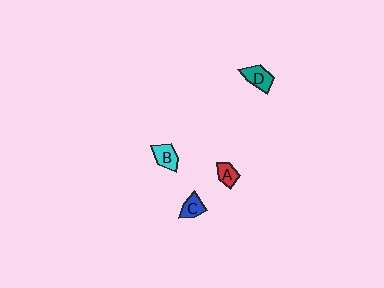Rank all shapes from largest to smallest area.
From largest to smallest: D (teal), B (cyan), C (blue), A (red).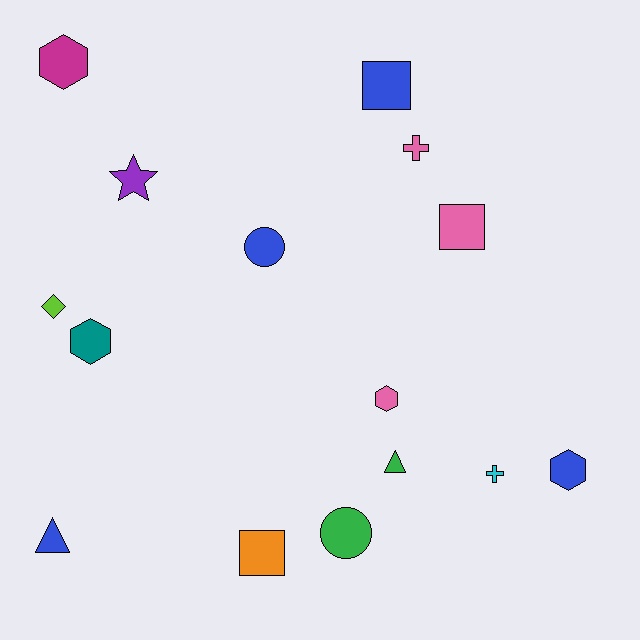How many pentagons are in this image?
There are no pentagons.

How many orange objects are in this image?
There is 1 orange object.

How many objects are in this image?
There are 15 objects.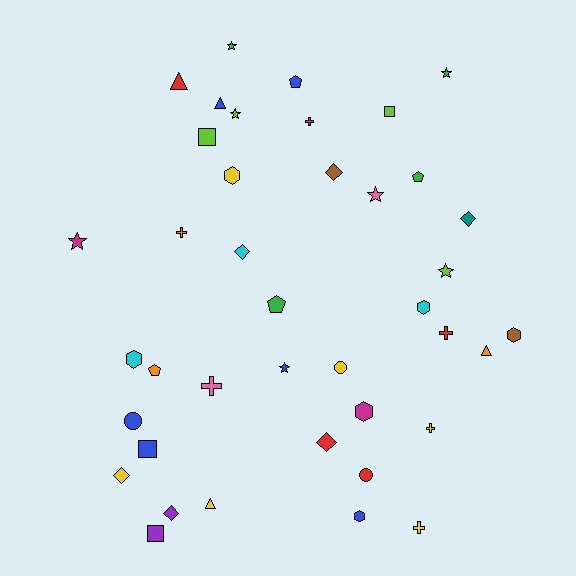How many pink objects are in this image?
There are 2 pink objects.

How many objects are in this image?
There are 40 objects.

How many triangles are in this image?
There are 4 triangles.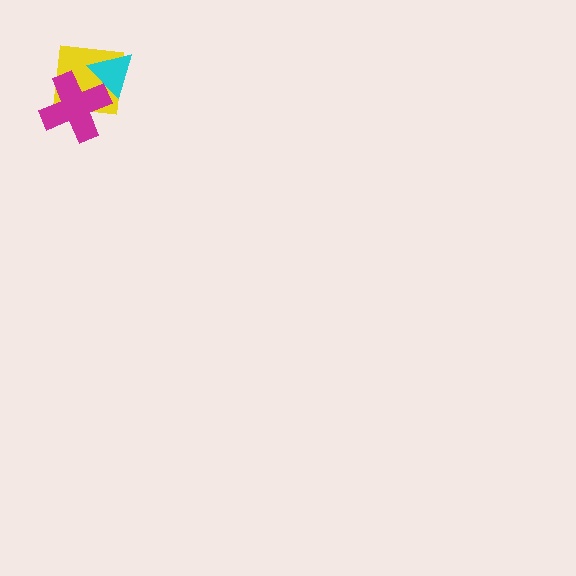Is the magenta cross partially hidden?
No, no other shape covers it.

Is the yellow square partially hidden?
Yes, it is partially covered by another shape.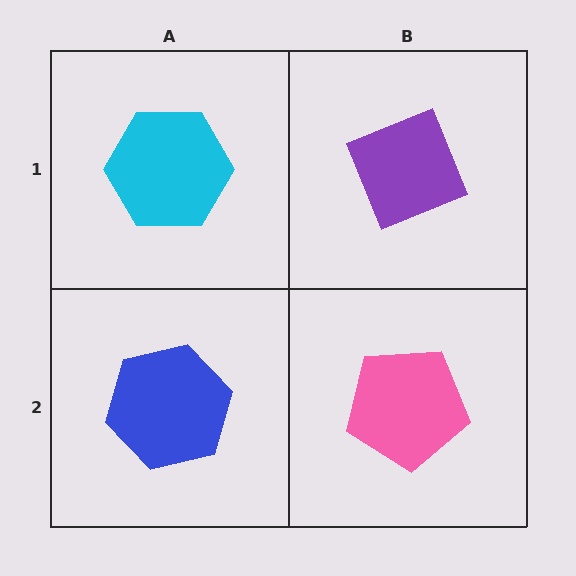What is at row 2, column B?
A pink pentagon.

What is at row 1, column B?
A purple diamond.